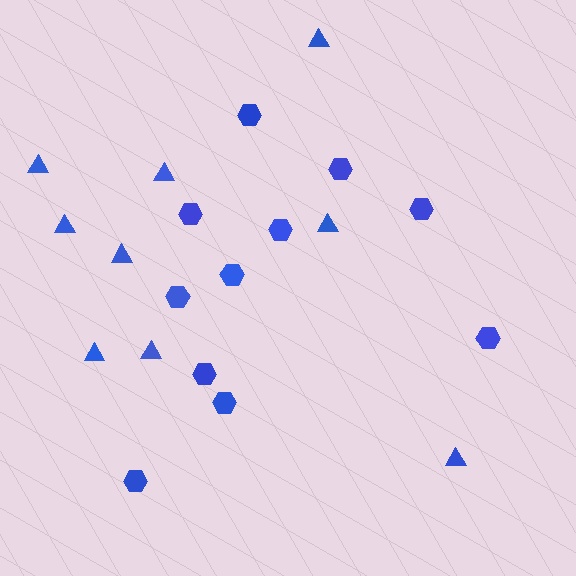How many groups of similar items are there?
There are 2 groups: one group of triangles (9) and one group of hexagons (11).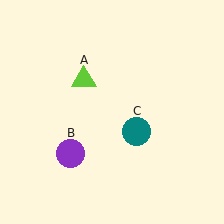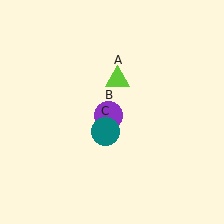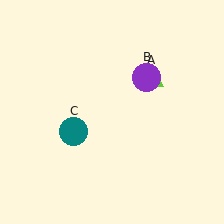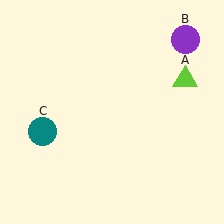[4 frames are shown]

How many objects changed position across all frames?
3 objects changed position: lime triangle (object A), purple circle (object B), teal circle (object C).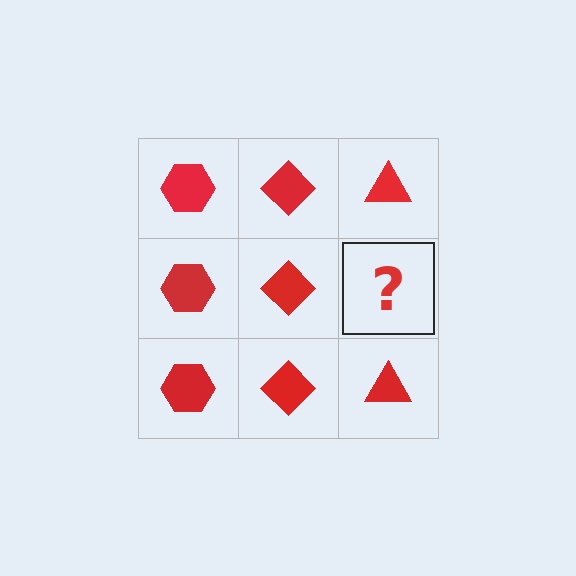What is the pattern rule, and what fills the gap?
The rule is that each column has a consistent shape. The gap should be filled with a red triangle.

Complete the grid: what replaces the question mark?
The question mark should be replaced with a red triangle.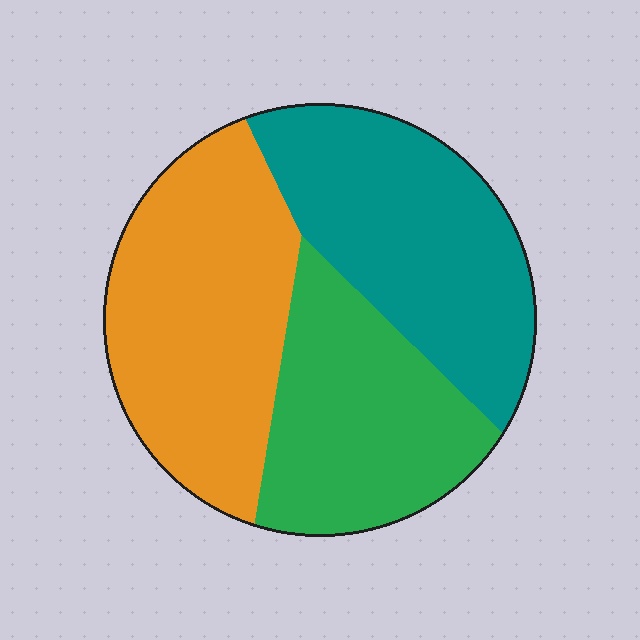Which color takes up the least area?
Green, at roughly 30%.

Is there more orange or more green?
Orange.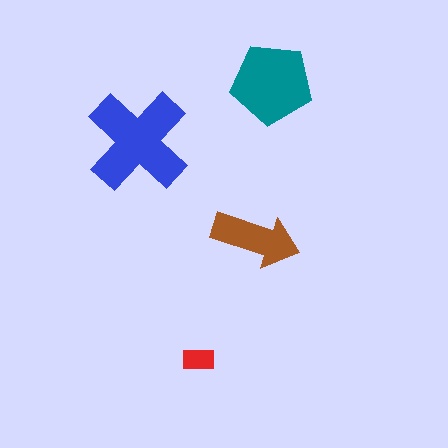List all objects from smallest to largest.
The red rectangle, the brown arrow, the teal pentagon, the blue cross.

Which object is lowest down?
The red rectangle is bottommost.